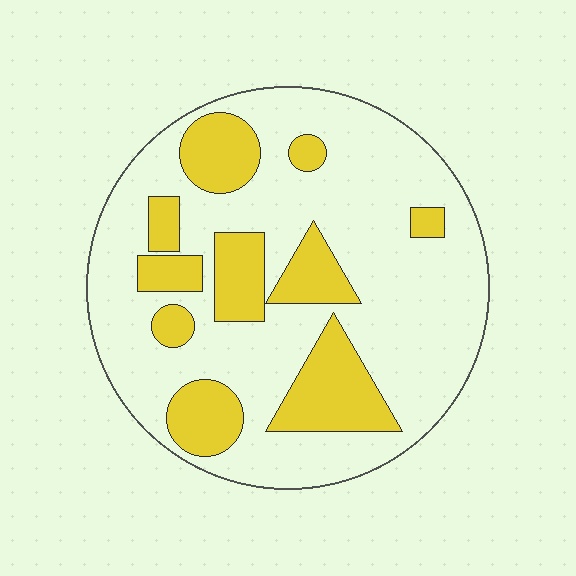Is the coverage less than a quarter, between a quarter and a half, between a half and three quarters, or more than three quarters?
Between a quarter and a half.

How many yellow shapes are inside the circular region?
10.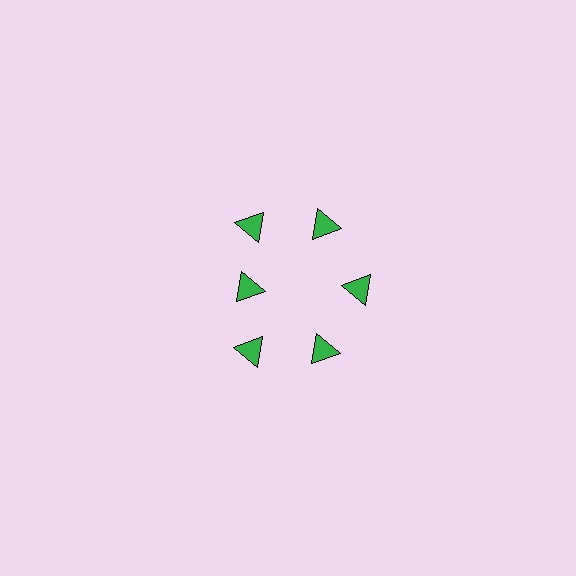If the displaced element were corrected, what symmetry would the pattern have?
It would have 6-fold rotational symmetry — the pattern would map onto itself every 60 degrees.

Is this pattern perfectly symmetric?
No. The 6 green triangles are arranged in a ring, but one element near the 9 o'clock position is pulled inward toward the center, breaking the 6-fold rotational symmetry.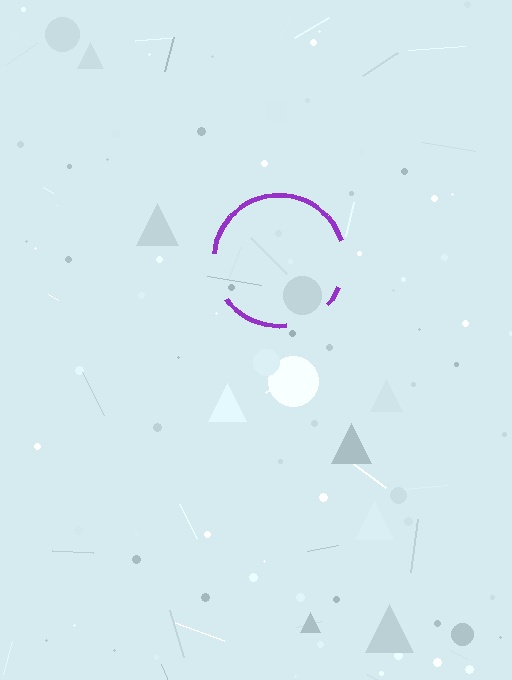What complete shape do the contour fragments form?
The contour fragments form a circle.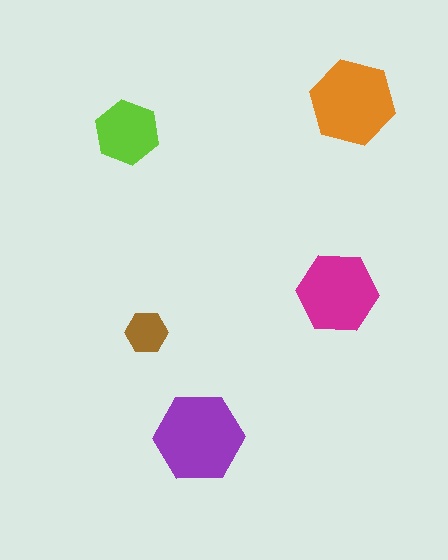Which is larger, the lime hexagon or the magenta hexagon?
The magenta one.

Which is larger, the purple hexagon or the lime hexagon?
The purple one.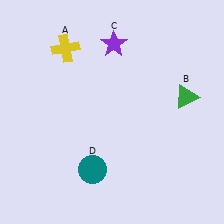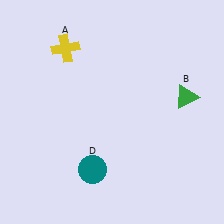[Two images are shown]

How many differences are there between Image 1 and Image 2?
There is 1 difference between the two images.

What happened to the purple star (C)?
The purple star (C) was removed in Image 2. It was in the top-right area of Image 1.